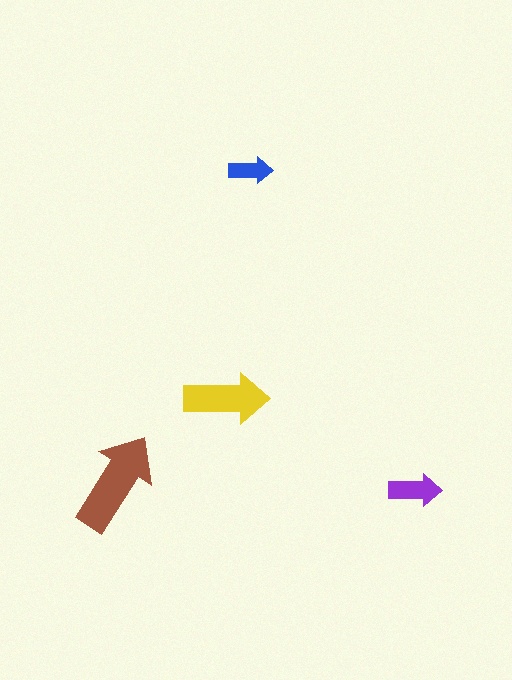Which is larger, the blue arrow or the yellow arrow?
The yellow one.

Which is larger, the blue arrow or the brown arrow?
The brown one.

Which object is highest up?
The blue arrow is topmost.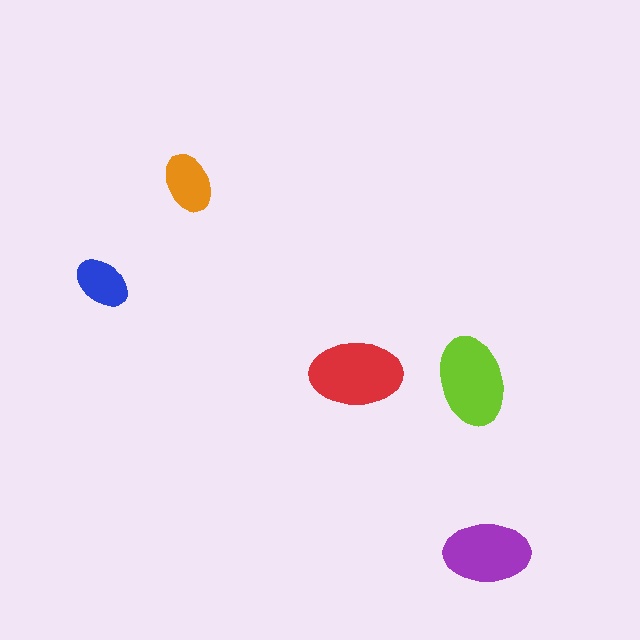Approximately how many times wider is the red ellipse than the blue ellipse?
About 1.5 times wider.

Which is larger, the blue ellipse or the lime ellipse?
The lime one.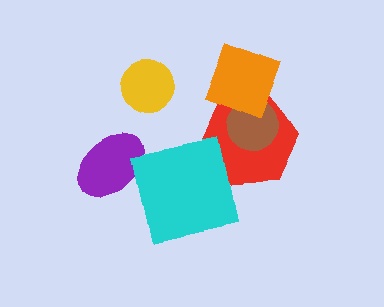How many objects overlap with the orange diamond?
2 objects overlap with the orange diamond.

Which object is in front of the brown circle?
The orange diamond is in front of the brown circle.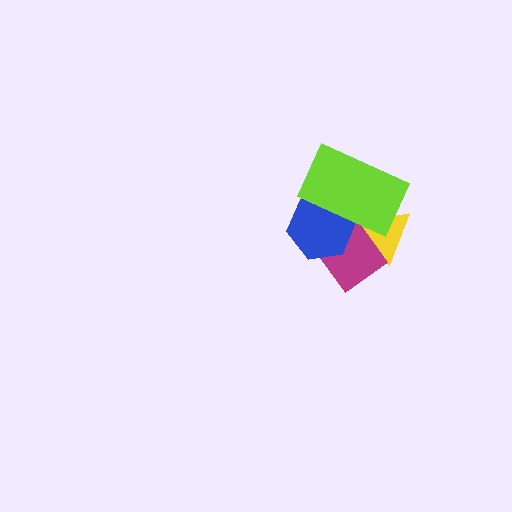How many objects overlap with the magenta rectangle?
3 objects overlap with the magenta rectangle.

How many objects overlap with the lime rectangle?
3 objects overlap with the lime rectangle.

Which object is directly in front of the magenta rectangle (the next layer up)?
The blue hexagon is directly in front of the magenta rectangle.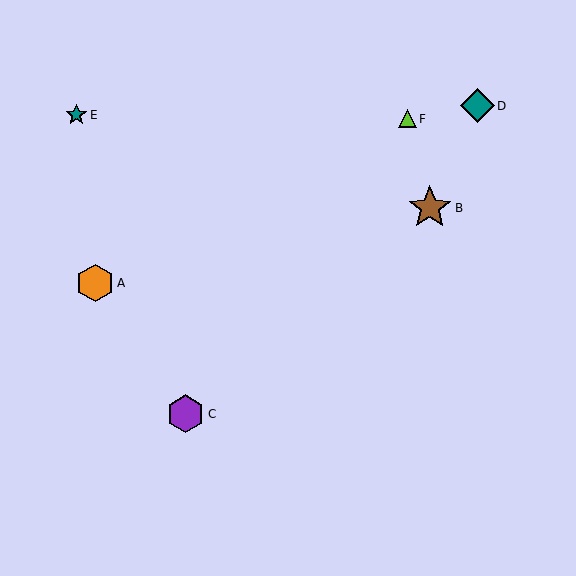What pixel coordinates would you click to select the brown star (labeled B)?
Click at (430, 208) to select the brown star B.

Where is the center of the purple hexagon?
The center of the purple hexagon is at (186, 414).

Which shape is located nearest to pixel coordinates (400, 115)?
The lime triangle (labeled F) at (407, 119) is nearest to that location.